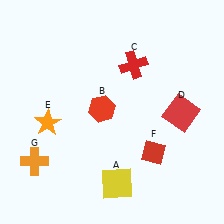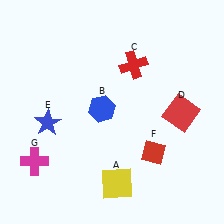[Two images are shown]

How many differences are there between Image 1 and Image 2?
There are 3 differences between the two images.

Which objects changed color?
B changed from red to blue. E changed from orange to blue. G changed from orange to magenta.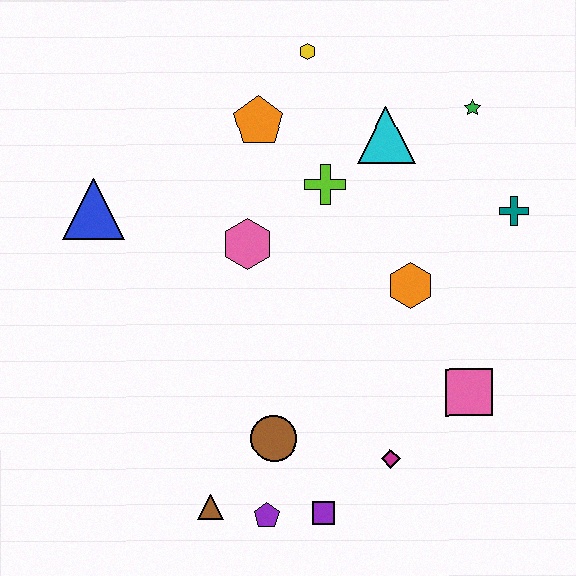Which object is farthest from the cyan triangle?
The brown triangle is farthest from the cyan triangle.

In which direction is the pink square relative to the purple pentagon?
The pink square is to the right of the purple pentagon.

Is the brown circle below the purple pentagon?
No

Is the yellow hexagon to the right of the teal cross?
No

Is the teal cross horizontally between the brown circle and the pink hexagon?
No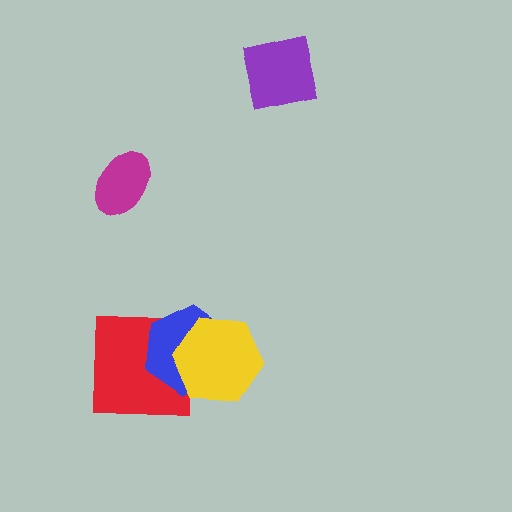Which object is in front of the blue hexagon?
The yellow hexagon is in front of the blue hexagon.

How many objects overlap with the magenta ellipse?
0 objects overlap with the magenta ellipse.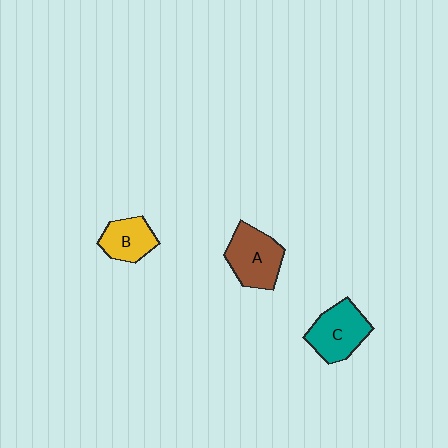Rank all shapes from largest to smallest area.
From largest to smallest: A (brown), C (teal), B (yellow).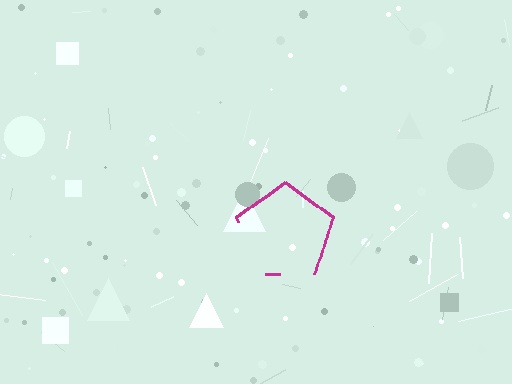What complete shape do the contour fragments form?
The contour fragments form a pentagon.